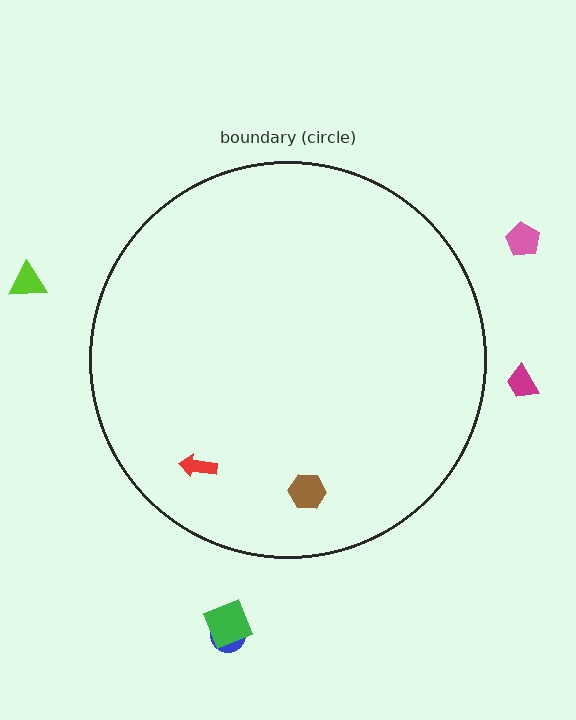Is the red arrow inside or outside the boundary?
Inside.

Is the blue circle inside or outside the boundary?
Outside.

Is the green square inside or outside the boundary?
Outside.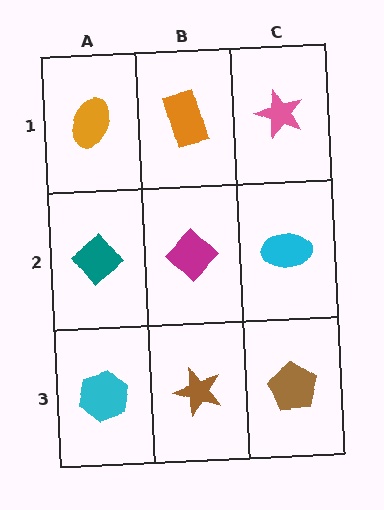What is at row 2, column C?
A cyan ellipse.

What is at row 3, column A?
A cyan hexagon.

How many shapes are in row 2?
3 shapes.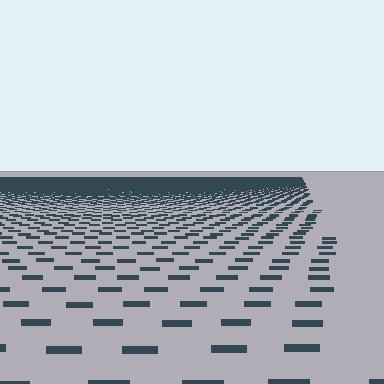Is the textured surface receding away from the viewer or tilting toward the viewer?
The surface is receding away from the viewer. Texture elements get smaller and denser toward the top.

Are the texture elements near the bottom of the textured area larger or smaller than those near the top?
Larger. Near the bottom, elements are closer to the viewer and appear at a bigger on-screen size.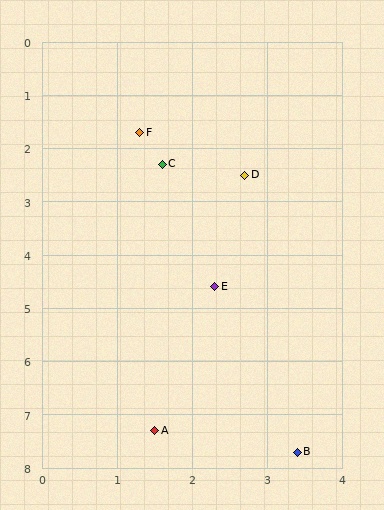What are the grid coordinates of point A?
Point A is at approximately (1.5, 7.3).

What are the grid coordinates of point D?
Point D is at approximately (2.7, 2.5).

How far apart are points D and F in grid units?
Points D and F are about 1.6 grid units apart.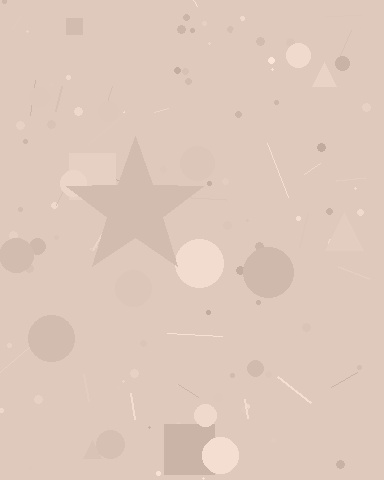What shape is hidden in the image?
A star is hidden in the image.